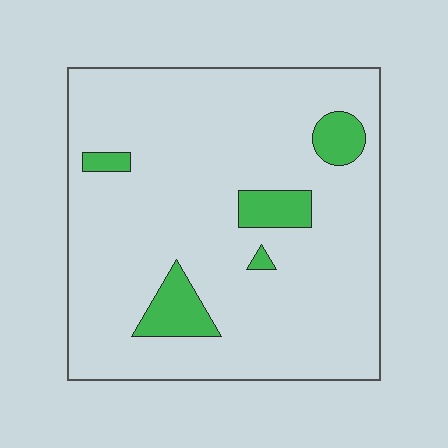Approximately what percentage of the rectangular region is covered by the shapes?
Approximately 10%.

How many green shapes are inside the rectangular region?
5.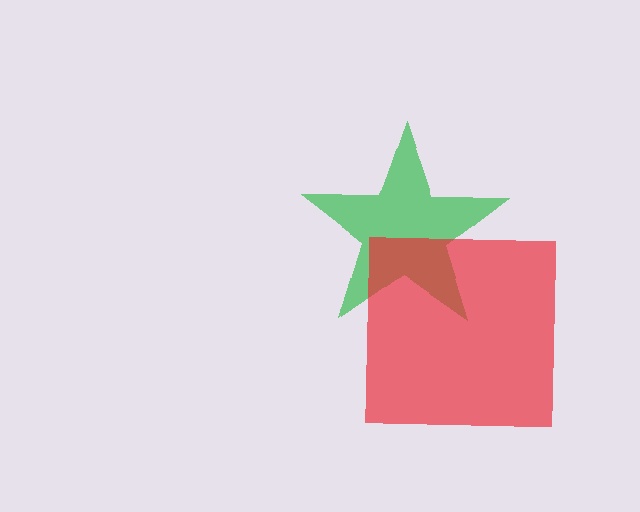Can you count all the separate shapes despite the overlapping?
Yes, there are 2 separate shapes.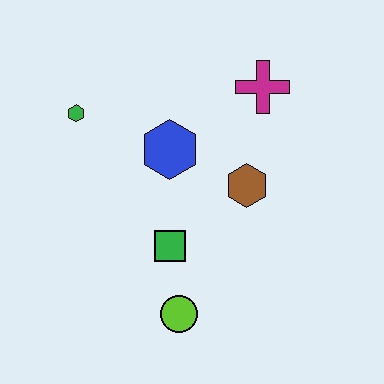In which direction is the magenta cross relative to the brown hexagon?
The magenta cross is above the brown hexagon.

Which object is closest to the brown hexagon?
The blue hexagon is closest to the brown hexagon.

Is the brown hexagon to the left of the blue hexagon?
No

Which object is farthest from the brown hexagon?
The green hexagon is farthest from the brown hexagon.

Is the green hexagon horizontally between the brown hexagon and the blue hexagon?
No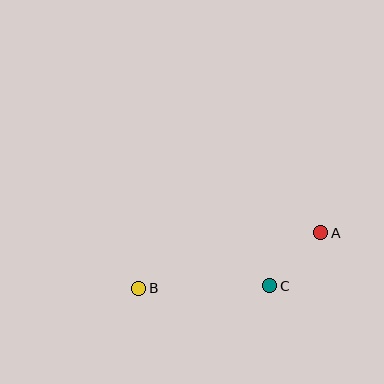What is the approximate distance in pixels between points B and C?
The distance between B and C is approximately 131 pixels.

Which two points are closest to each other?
Points A and C are closest to each other.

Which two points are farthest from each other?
Points A and B are farthest from each other.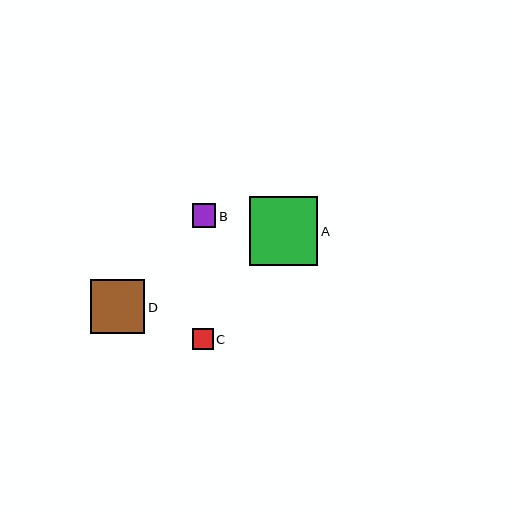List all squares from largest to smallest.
From largest to smallest: A, D, B, C.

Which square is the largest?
Square A is the largest with a size of approximately 68 pixels.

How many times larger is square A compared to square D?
Square A is approximately 1.2 times the size of square D.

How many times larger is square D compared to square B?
Square D is approximately 2.3 times the size of square B.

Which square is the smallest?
Square C is the smallest with a size of approximately 21 pixels.